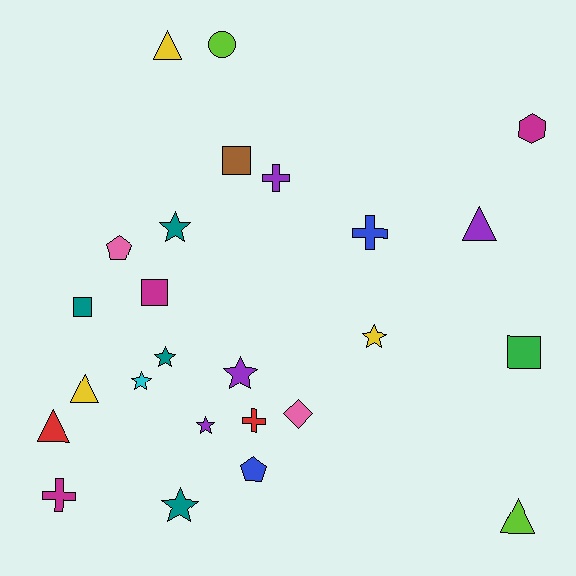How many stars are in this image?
There are 7 stars.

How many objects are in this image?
There are 25 objects.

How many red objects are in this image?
There are 2 red objects.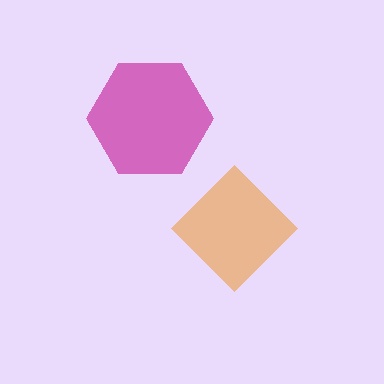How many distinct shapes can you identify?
There are 2 distinct shapes: an orange diamond, a magenta hexagon.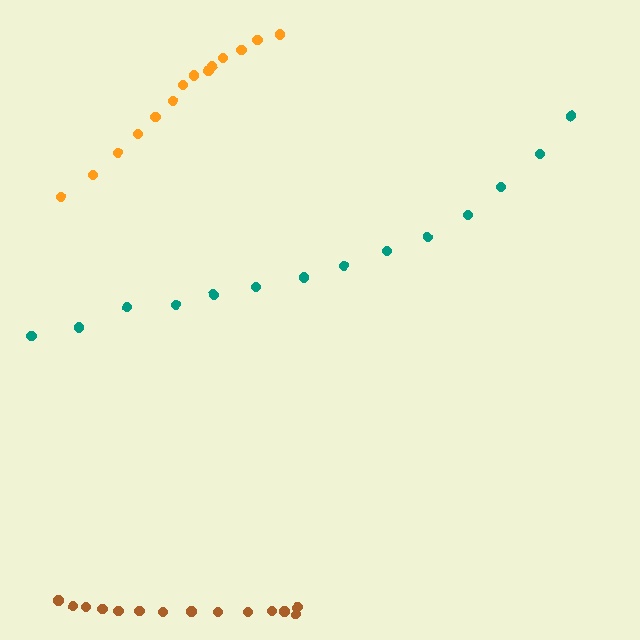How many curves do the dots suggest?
There are 3 distinct paths.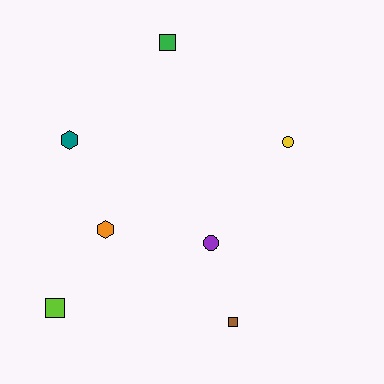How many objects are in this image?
There are 7 objects.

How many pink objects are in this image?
There are no pink objects.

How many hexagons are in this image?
There are 2 hexagons.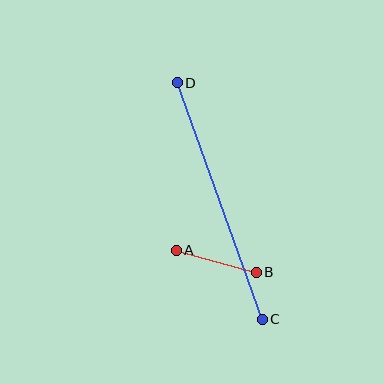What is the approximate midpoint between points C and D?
The midpoint is at approximately (220, 201) pixels.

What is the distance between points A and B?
The distance is approximately 83 pixels.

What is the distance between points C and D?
The distance is approximately 251 pixels.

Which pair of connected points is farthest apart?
Points C and D are farthest apart.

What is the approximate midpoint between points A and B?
The midpoint is at approximately (216, 261) pixels.